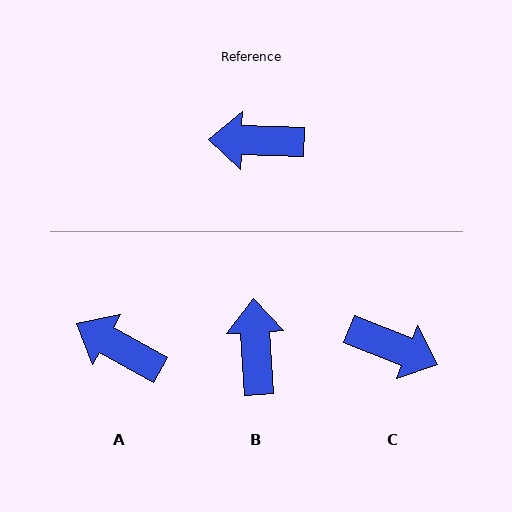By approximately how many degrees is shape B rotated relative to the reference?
Approximately 85 degrees clockwise.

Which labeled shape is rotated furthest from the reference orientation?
C, about 160 degrees away.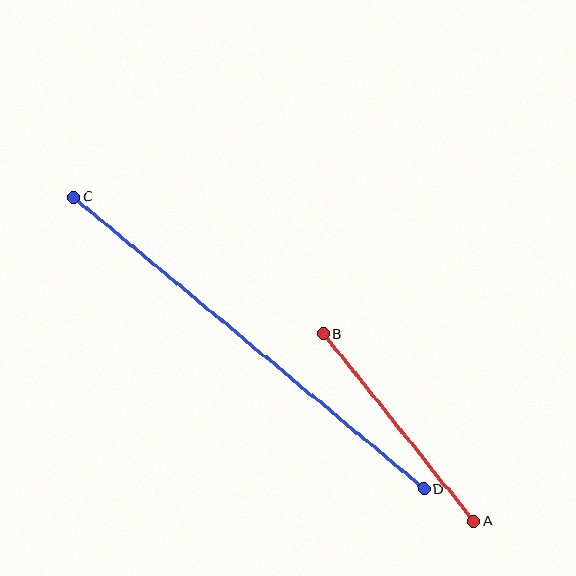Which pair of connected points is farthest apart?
Points C and D are farthest apart.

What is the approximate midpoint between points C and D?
The midpoint is at approximately (249, 343) pixels.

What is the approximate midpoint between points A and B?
The midpoint is at approximately (399, 428) pixels.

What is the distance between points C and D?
The distance is approximately 456 pixels.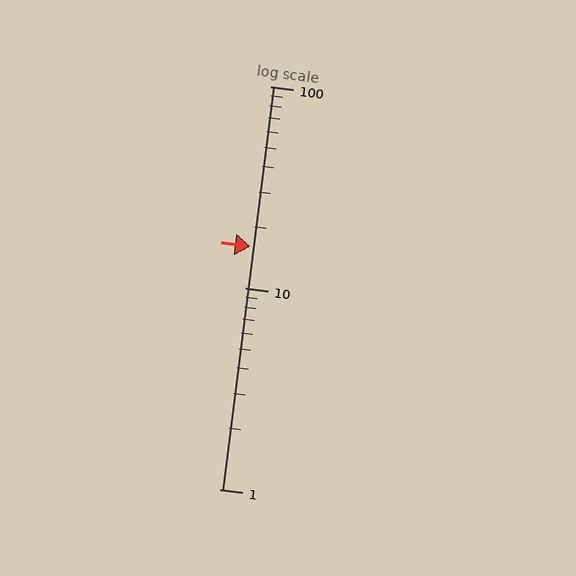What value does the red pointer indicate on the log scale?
The pointer indicates approximately 16.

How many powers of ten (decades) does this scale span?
The scale spans 2 decades, from 1 to 100.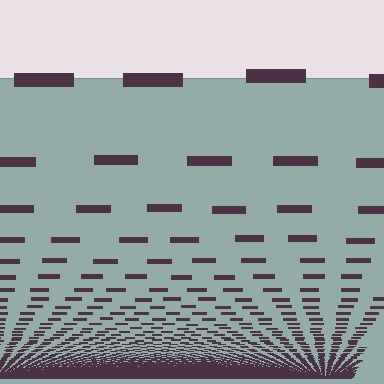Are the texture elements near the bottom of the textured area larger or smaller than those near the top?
Smaller. The gradient is inverted — elements near the bottom are smaller and denser.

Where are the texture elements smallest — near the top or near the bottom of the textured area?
Near the bottom.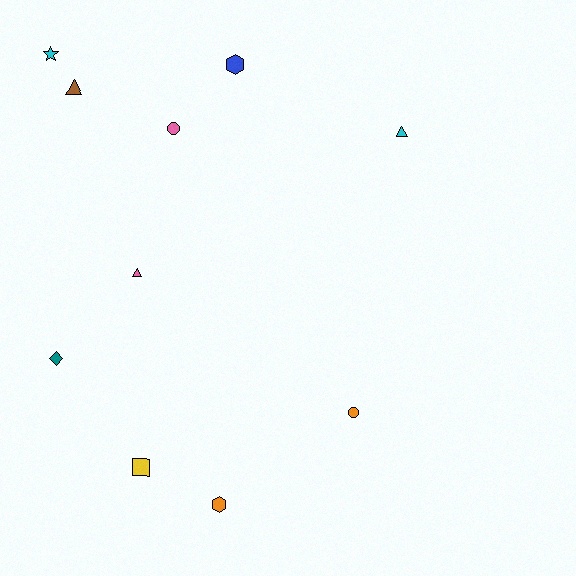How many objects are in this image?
There are 10 objects.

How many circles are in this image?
There are 2 circles.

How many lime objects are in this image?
There are no lime objects.